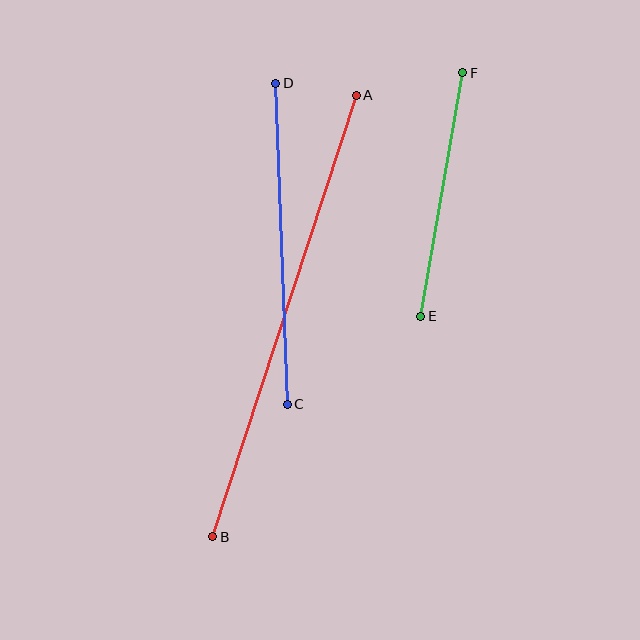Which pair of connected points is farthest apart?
Points A and B are farthest apart.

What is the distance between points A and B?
The distance is approximately 464 pixels.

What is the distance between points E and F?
The distance is approximately 247 pixels.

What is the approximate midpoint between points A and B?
The midpoint is at approximately (285, 316) pixels.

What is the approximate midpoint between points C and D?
The midpoint is at approximately (282, 244) pixels.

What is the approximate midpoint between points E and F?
The midpoint is at approximately (442, 194) pixels.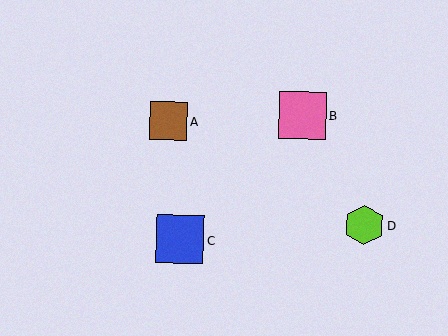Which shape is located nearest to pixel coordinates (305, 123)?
The pink square (labeled B) at (303, 115) is nearest to that location.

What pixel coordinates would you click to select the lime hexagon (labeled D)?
Click at (364, 225) to select the lime hexagon D.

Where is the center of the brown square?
The center of the brown square is at (168, 121).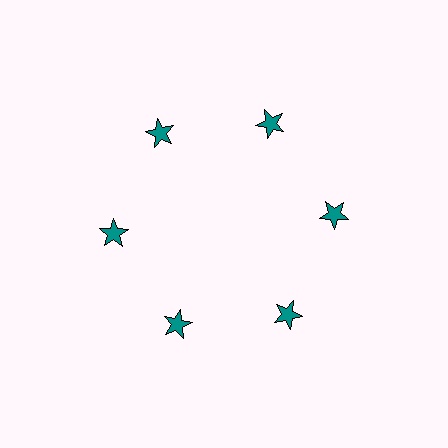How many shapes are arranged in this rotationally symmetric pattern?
There are 6 shapes, arranged in 6 groups of 1.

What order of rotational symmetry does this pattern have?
This pattern has 6-fold rotational symmetry.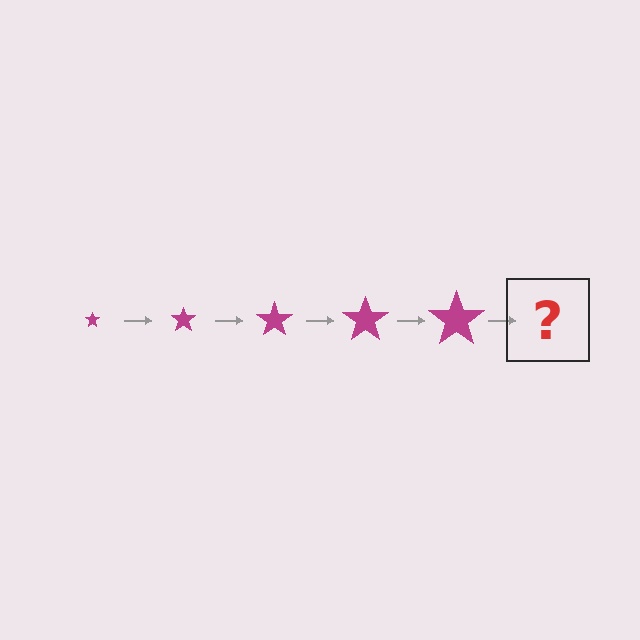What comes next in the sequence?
The next element should be a magenta star, larger than the previous one.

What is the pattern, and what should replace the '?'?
The pattern is that the star gets progressively larger each step. The '?' should be a magenta star, larger than the previous one.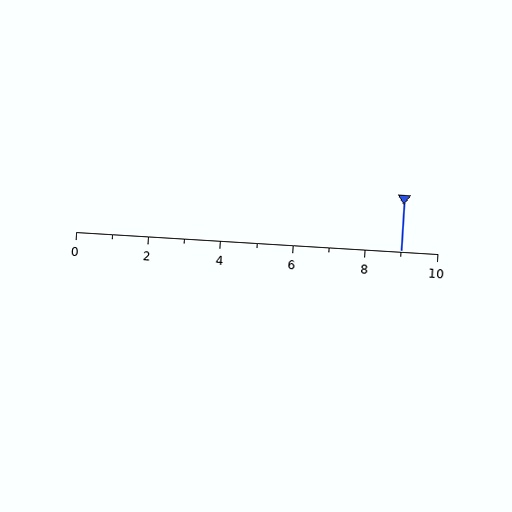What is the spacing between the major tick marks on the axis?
The major ticks are spaced 2 apart.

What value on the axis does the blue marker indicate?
The marker indicates approximately 9.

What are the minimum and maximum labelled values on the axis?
The axis runs from 0 to 10.